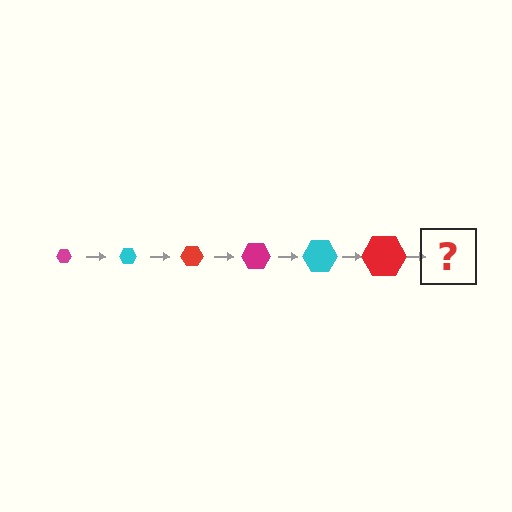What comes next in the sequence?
The next element should be a magenta hexagon, larger than the previous one.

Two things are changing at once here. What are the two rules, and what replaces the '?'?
The two rules are that the hexagon grows larger each step and the color cycles through magenta, cyan, and red. The '?' should be a magenta hexagon, larger than the previous one.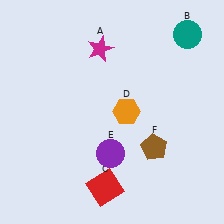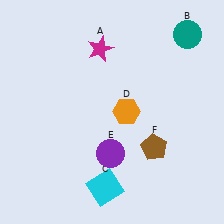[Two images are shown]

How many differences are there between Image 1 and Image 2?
There is 1 difference between the two images.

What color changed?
The square (C) changed from red in Image 1 to cyan in Image 2.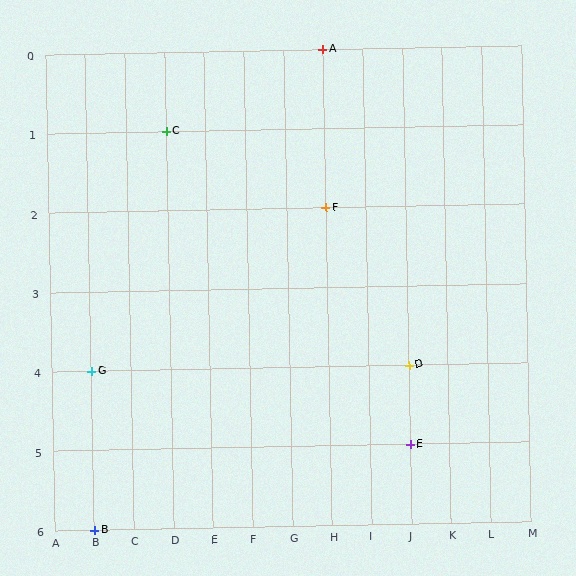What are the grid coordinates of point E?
Point E is at grid coordinates (J, 5).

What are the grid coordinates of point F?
Point F is at grid coordinates (H, 2).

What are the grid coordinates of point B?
Point B is at grid coordinates (B, 6).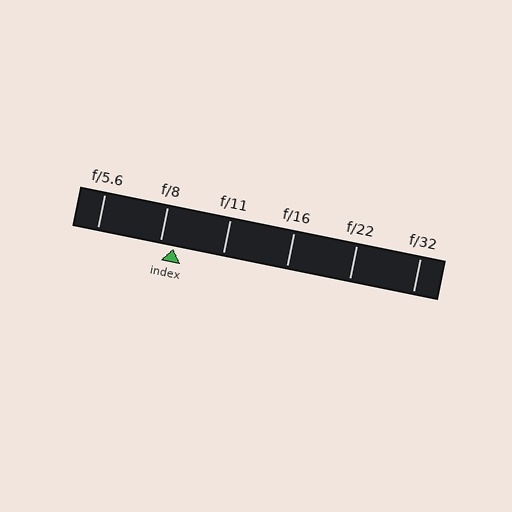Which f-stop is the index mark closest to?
The index mark is closest to f/8.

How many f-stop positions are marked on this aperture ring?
There are 6 f-stop positions marked.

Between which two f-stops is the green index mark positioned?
The index mark is between f/8 and f/11.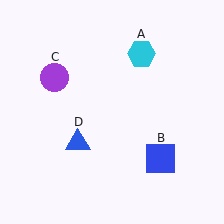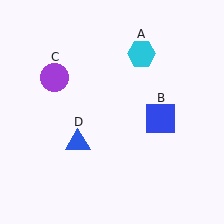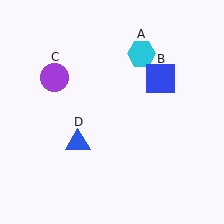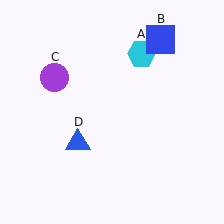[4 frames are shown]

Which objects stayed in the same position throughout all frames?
Cyan hexagon (object A) and purple circle (object C) and blue triangle (object D) remained stationary.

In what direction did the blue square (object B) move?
The blue square (object B) moved up.